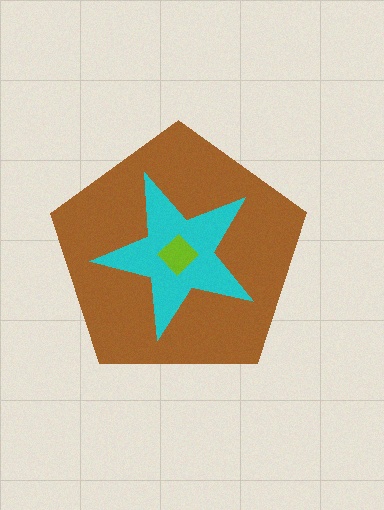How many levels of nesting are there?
3.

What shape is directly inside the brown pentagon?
The cyan star.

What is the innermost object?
The lime diamond.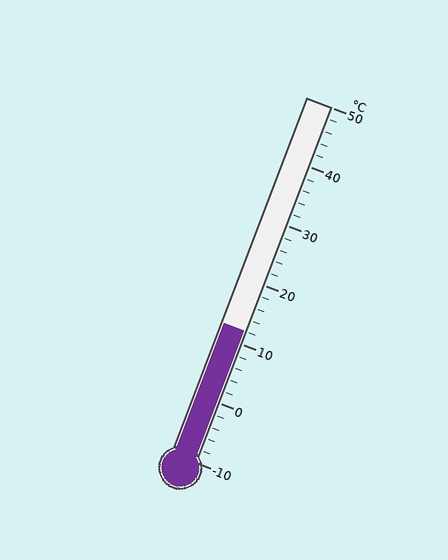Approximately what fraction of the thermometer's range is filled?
The thermometer is filled to approximately 35% of its range.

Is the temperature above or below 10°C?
The temperature is above 10°C.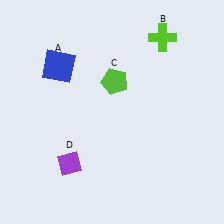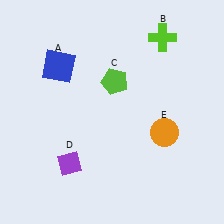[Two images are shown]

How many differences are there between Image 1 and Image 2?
There is 1 difference between the two images.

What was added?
An orange circle (E) was added in Image 2.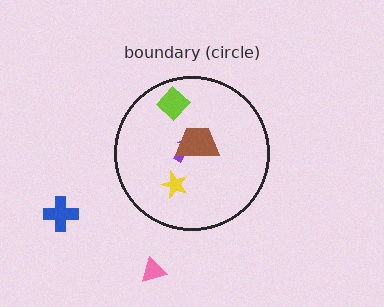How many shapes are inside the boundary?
4 inside, 2 outside.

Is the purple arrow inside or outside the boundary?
Inside.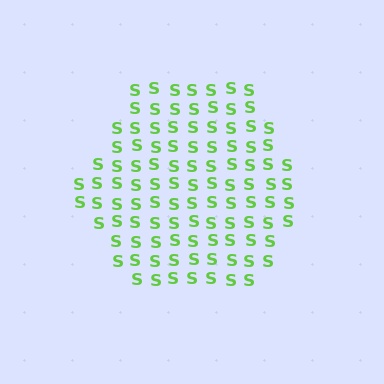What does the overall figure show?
The overall figure shows a hexagon.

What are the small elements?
The small elements are letter S's.